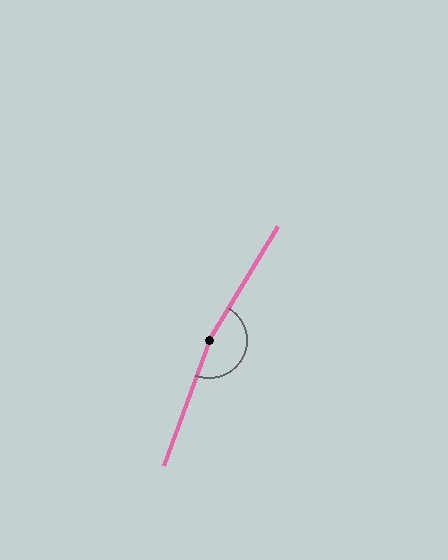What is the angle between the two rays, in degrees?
Approximately 169 degrees.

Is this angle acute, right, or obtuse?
It is obtuse.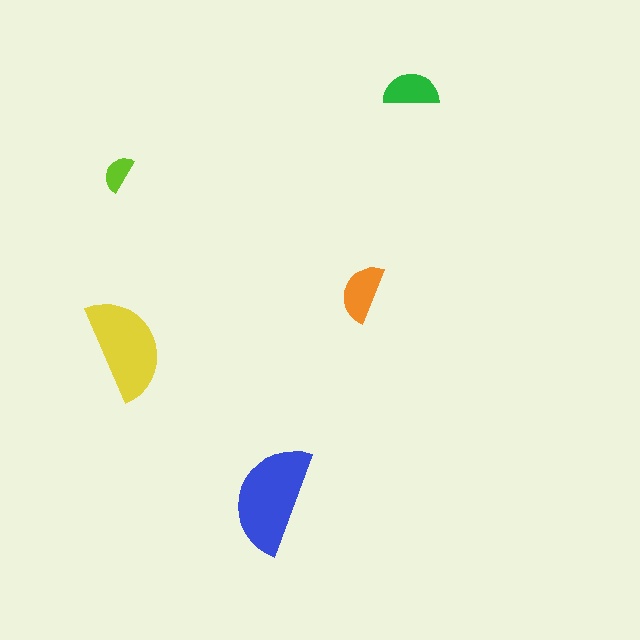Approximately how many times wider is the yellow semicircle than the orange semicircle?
About 2 times wider.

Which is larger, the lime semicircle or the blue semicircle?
The blue one.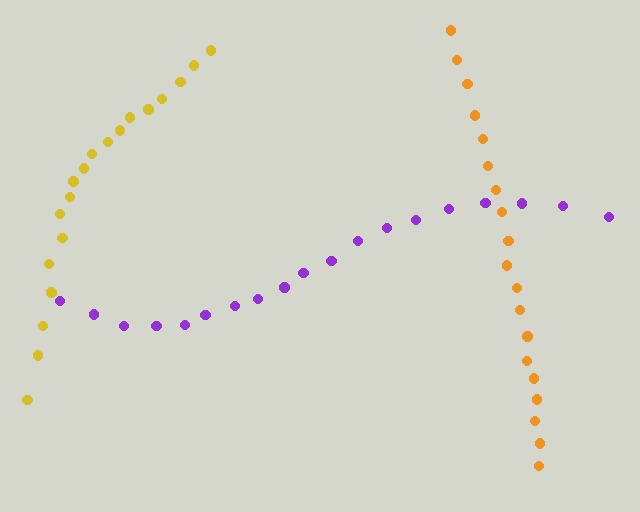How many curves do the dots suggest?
There are 3 distinct paths.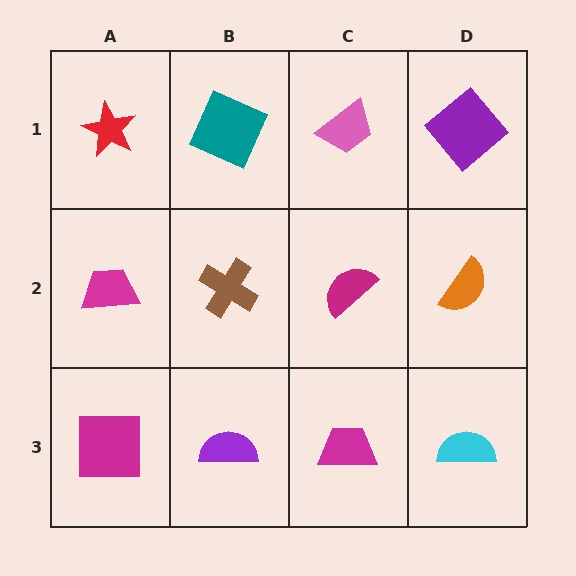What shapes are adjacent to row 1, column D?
An orange semicircle (row 2, column D), a pink trapezoid (row 1, column C).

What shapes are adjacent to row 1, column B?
A brown cross (row 2, column B), a red star (row 1, column A), a pink trapezoid (row 1, column C).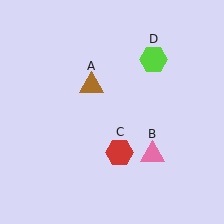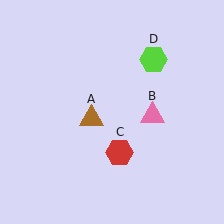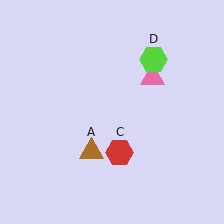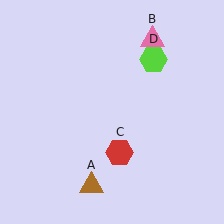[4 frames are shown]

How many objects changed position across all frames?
2 objects changed position: brown triangle (object A), pink triangle (object B).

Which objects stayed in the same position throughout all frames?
Red hexagon (object C) and lime hexagon (object D) remained stationary.